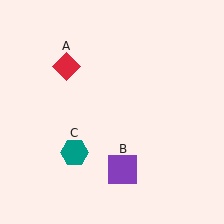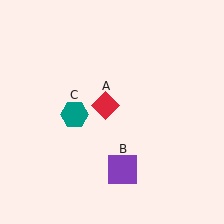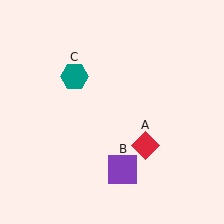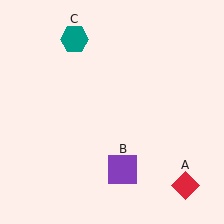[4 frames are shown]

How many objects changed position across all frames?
2 objects changed position: red diamond (object A), teal hexagon (object C).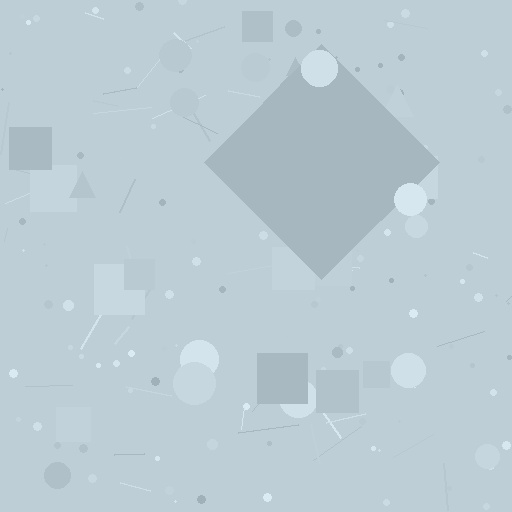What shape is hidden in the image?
A diamond is hidden in the image.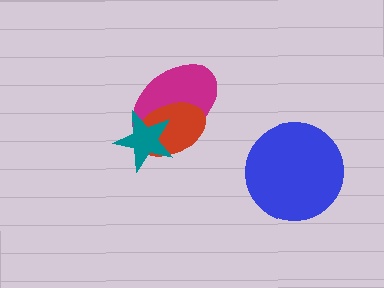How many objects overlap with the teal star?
2 objects overlap with the teal star.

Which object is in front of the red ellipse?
The teal star is in front of the red ellipse.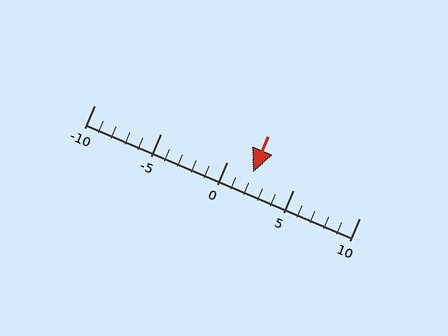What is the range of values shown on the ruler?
The ruler shows values from -10 to 10.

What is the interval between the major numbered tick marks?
The major tick marks are spaced 5 units apart.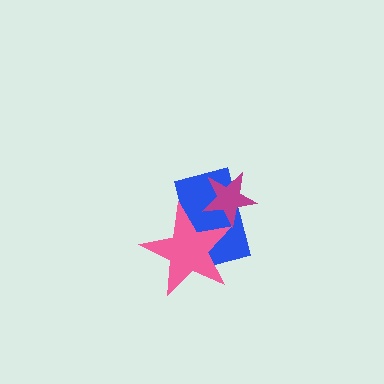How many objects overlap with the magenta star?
2 objects overlap with the magenta star.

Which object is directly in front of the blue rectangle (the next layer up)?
The pink star is directly in front of the blue rectangle.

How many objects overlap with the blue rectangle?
2 objects overlap with the blue rectangle.